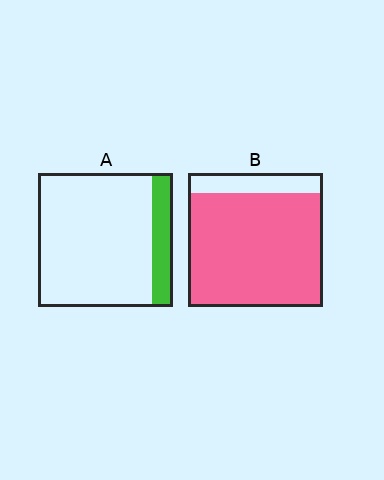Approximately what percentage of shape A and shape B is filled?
A is approximately 15% and B is approximately 85%.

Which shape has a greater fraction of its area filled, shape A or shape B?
Shape B.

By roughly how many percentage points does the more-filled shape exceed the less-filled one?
By roughly 70 percentage points (B over A).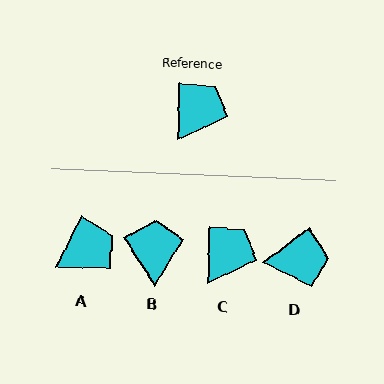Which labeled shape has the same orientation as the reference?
C.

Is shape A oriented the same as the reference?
No, it is off by about 25 degrees.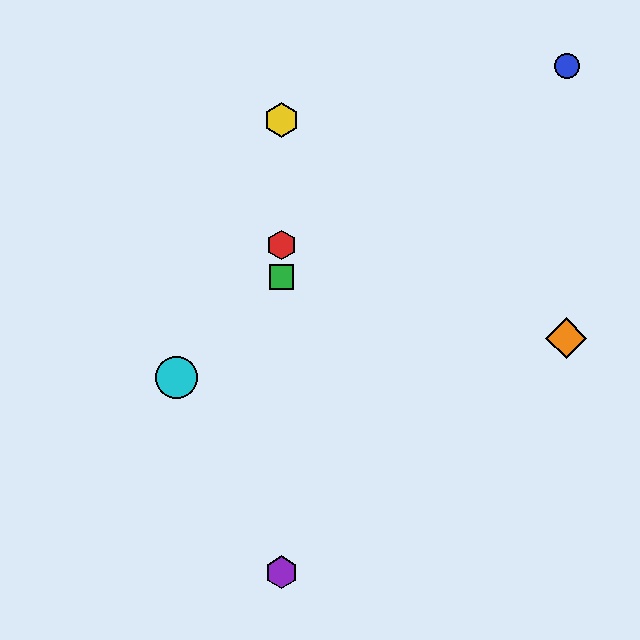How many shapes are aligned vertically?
4 shapes (the red hexagon, the green square, the yellow hexagon, the purple hexagon) are aligned vertically.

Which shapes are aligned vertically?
The red hexagon, the green square, the yellow hexagon, the purple hexagon are aligned vertically.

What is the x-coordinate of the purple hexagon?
The purple hexagon is at x≈282.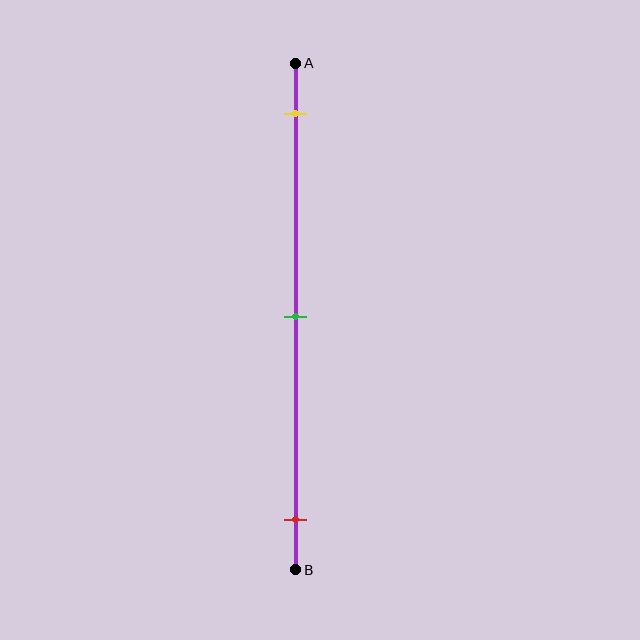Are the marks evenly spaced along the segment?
Yes, the marks are approximately evenly spaced.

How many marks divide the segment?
There are 3 marks dividing the segment.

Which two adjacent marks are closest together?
The yellow and green marks are the closest adjacent pair.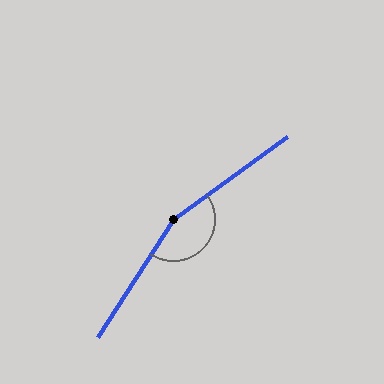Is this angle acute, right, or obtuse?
It is obtuse.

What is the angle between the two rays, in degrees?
Approximately 159 degrees.